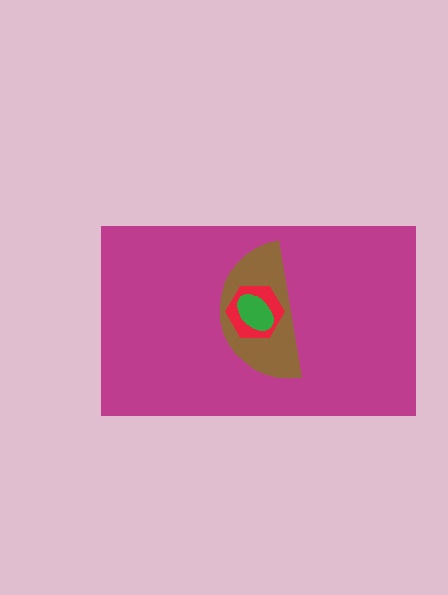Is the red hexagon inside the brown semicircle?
Yes.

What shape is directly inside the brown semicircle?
The red hexagon.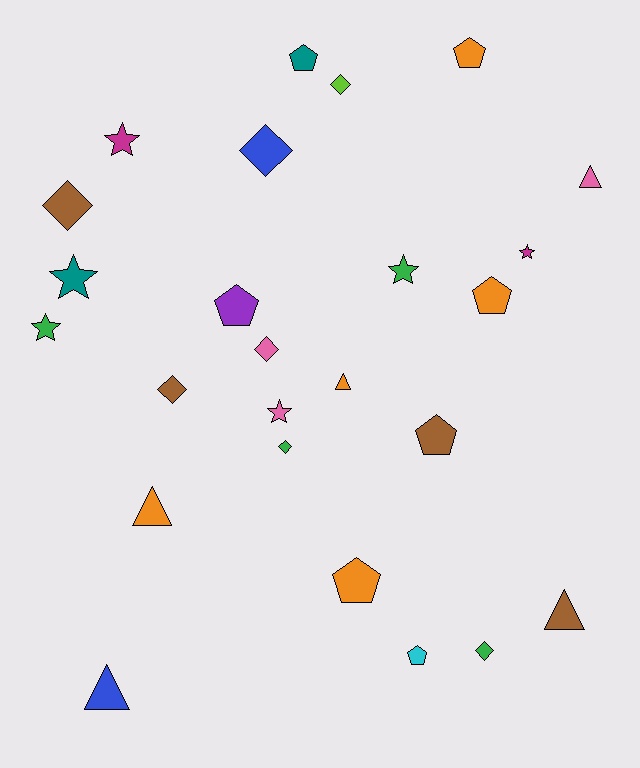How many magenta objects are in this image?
There are 2 magenta objects.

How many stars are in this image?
There are 6 stars.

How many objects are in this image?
There are 25 objects.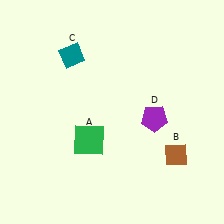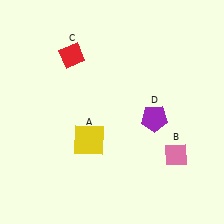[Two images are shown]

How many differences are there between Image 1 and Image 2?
There are 3 differences between the two images.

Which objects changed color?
A changed from green to yellow. B changed from brown to pink. C changed from teal to red.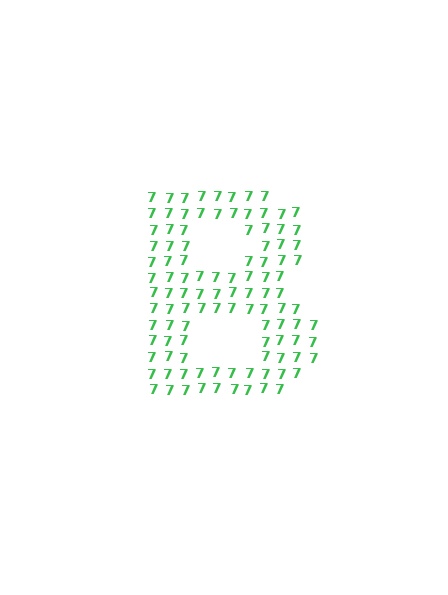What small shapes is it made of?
It is made of small digit 7's.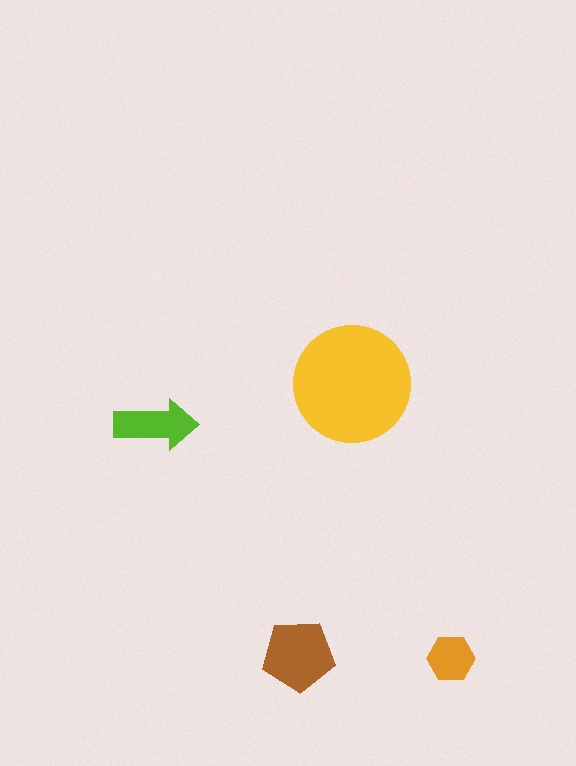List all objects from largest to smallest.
The yellow circle, the brown pentagon, the lime arrow, the orange hexagon.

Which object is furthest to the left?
The lime arrow is leftmost.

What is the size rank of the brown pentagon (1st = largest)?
2nd.